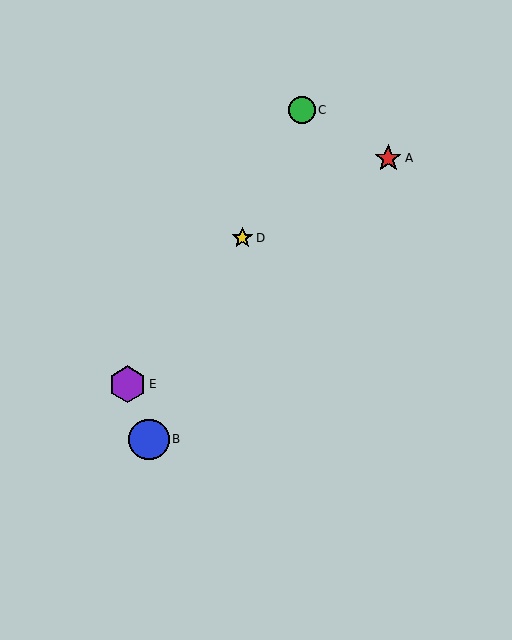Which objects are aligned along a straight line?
Objects B, C, D are aligned along a straight line.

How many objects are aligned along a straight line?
3 objects (B, C, D) are aligned along a straight line.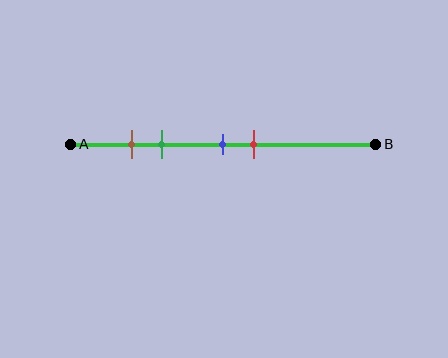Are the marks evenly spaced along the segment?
No, the marks are not evenly spaced.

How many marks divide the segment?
There are 4 marks dividing the segment.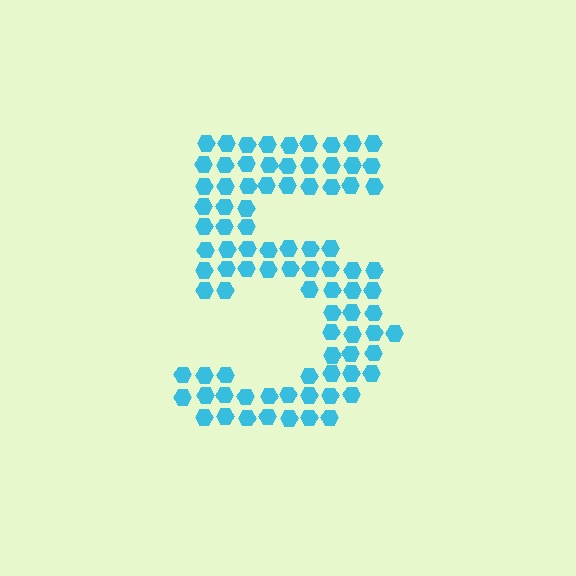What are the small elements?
The small elements are hexagons.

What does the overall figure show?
The overall figure shows the digit 5.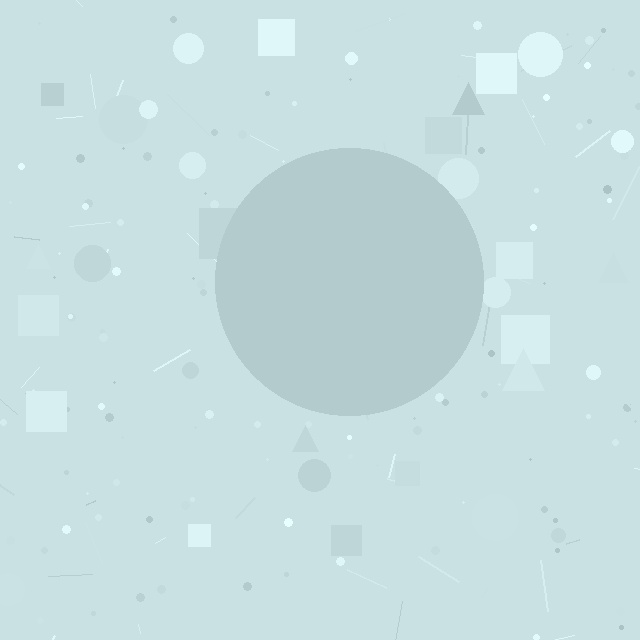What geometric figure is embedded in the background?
A circle is embedded in the background.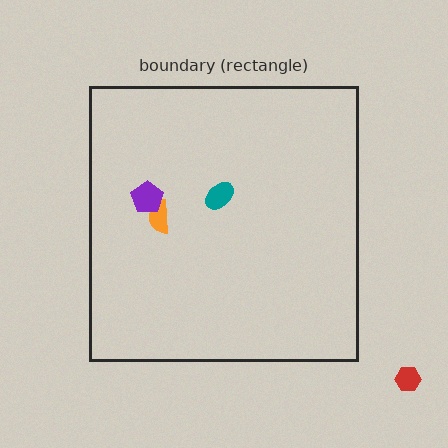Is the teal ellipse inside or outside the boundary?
Inside.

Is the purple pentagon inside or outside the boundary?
Inside.